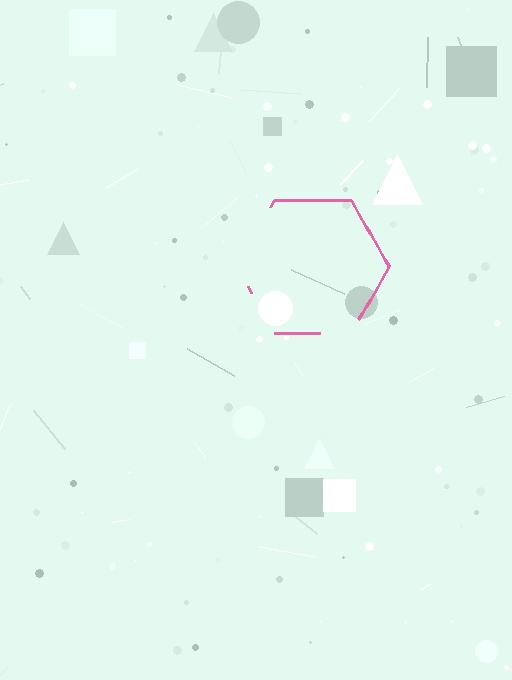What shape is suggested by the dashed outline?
The dashed outline suggests a hexagon.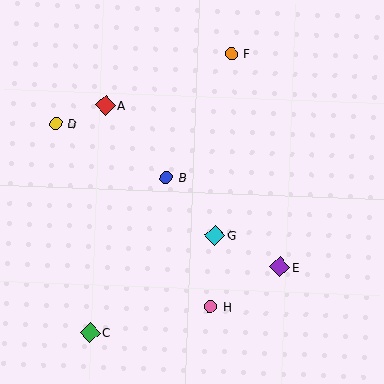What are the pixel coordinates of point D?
Point D is at (56, 123).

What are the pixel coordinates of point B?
Point B is at (166, 177).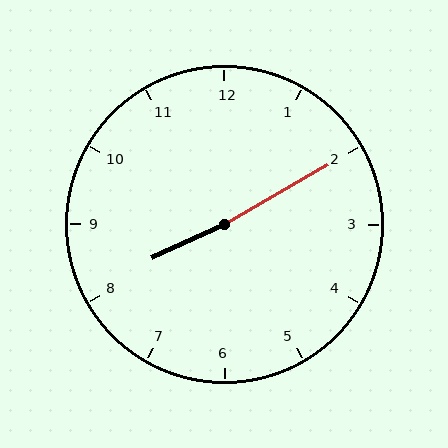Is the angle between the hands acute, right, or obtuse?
It is obtuse.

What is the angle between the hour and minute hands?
Approximately 175 degrees.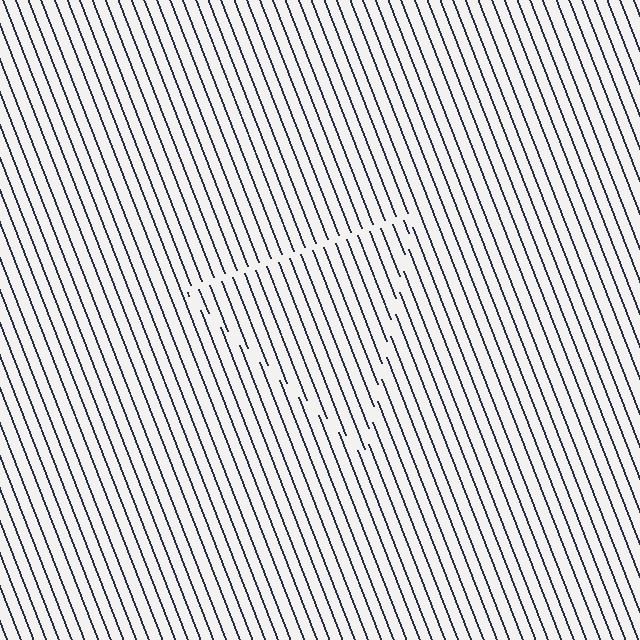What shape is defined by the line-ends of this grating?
An illusory triangle. The interior of the shape contains the same grating, shifted by half a period — the contour is defined by the phase discontinuity where line-ends from the inner and outer gratings abut.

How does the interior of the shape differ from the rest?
The interior of the shape contains the same grating, shifted by half a period — the contour is defined by the phase discontinuity where line-ends from the inner and outer gratings abut.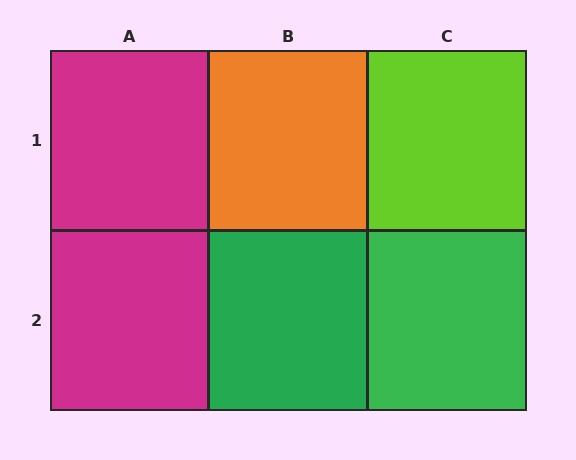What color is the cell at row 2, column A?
Magenta.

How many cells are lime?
1 cell is lime.